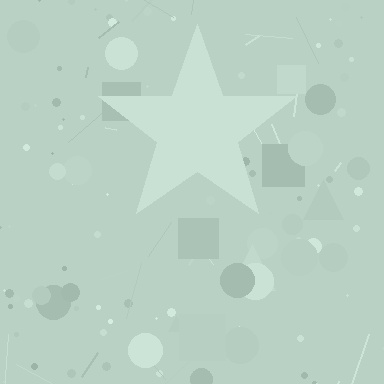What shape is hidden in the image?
A star is hidden in the image.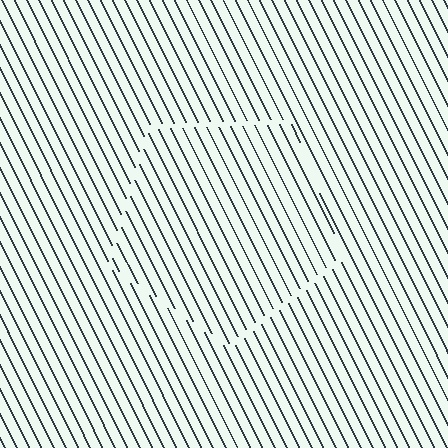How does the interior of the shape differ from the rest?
The interior of the shape contains the same grating, shifted by half a period — the contour is defined by the phase discontinuity where line-ends from the inner and outer gratings abut.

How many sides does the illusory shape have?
5 sides — the line-ends trace a pentagon.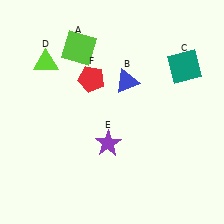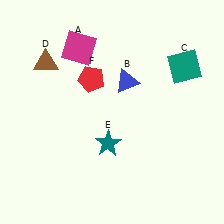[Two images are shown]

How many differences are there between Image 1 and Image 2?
There are 3 differences between the two images.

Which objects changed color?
A changed from lime to magenta. D changed from lime to brown. E changed from purple to teal.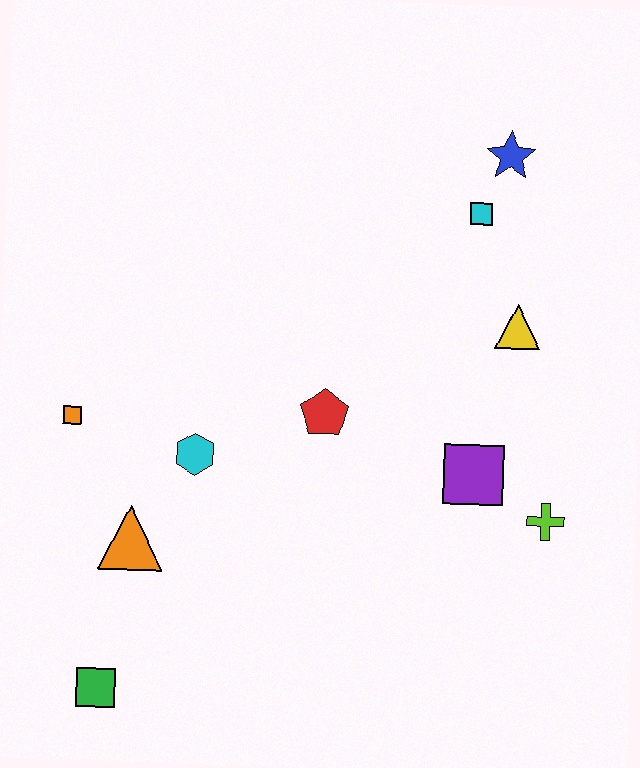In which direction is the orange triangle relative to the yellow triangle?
The orange triangle is to the left of the yellow triangle.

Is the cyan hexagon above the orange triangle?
Yes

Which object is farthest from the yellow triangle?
The green square is farthest from the yellow triangle.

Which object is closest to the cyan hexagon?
The orange triangle is closest to the cyan hexagon.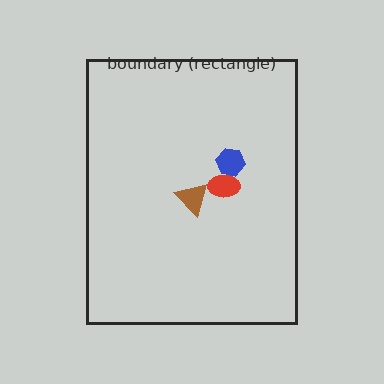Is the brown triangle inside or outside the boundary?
Inside.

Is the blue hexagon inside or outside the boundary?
Inside.